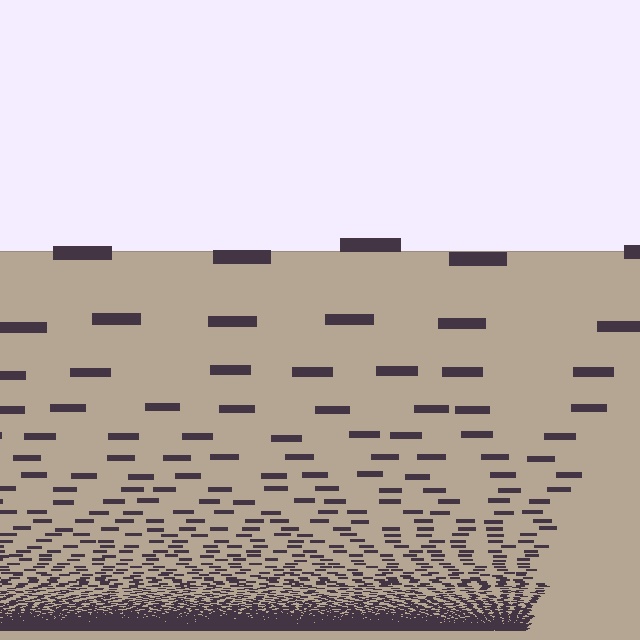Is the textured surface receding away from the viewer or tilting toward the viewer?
The surface appears to tilt toward the viewer. Texture elements get larger and sparser toward the top.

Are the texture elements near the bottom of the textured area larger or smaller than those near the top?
Smaller. The gradient is inverted — elements near the bottom are smaller and denser.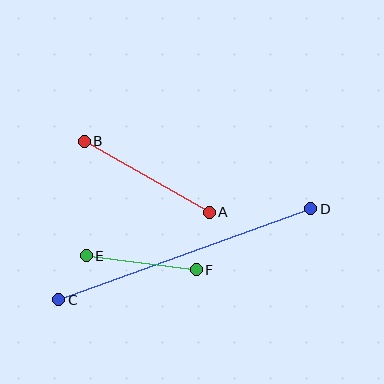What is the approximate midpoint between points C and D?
The midpoint is at approximately (185, 254) pixels.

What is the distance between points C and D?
The distance is approximately 268 pixels.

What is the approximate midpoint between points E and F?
The midpoint is at approximately (141, 263) pixels.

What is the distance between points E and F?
The distance is approximately 111 pixels.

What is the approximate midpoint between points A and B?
The midpoint is at approximately (147, 177) pixels.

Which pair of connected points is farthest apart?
Points C and D are farthest apart.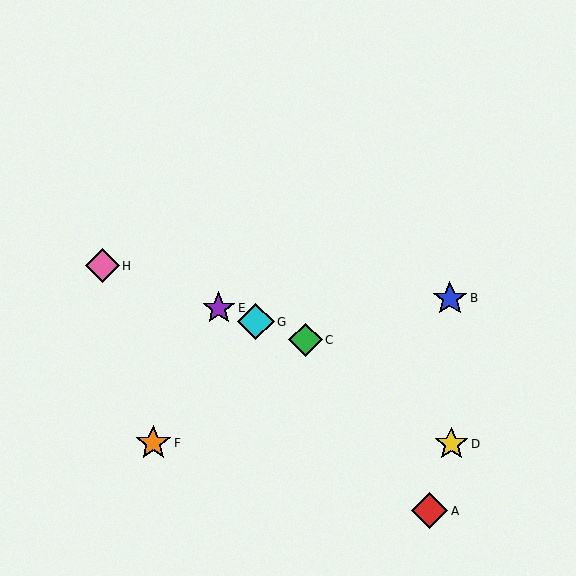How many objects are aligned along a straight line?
4 objects (C, E, G, H) are aligned along a straight line.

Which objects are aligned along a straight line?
Objects C, E, G, H are aligned along a straight line.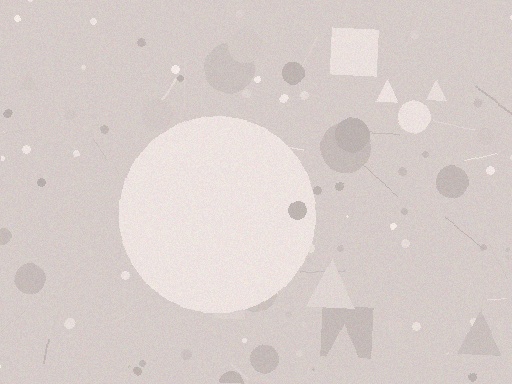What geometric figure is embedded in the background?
A circle is embedded in the background.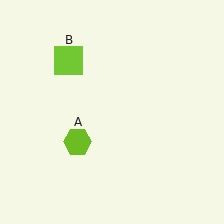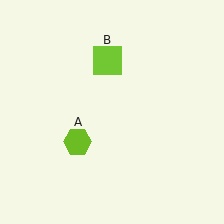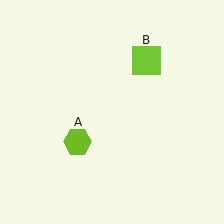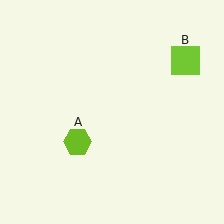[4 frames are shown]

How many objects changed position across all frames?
1 object changed position: lime square (object B).